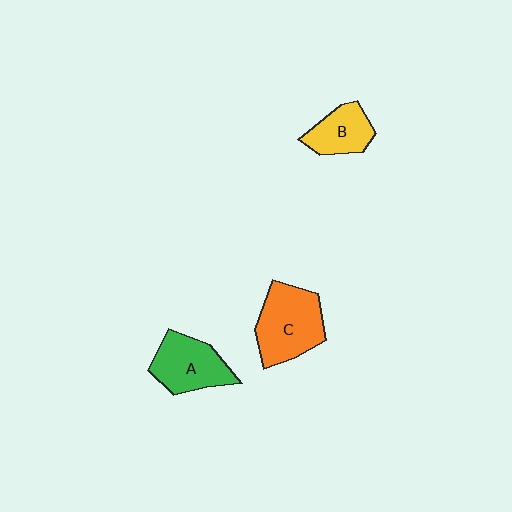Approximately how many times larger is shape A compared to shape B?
Approximately 1.3 times.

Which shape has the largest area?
Shape C (orange).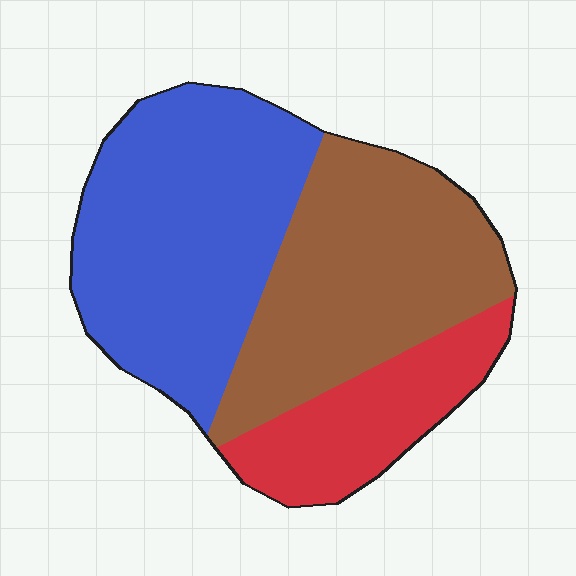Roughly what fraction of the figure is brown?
Brown covers around 35% of the figure.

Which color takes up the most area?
Blue, at roughly 45%.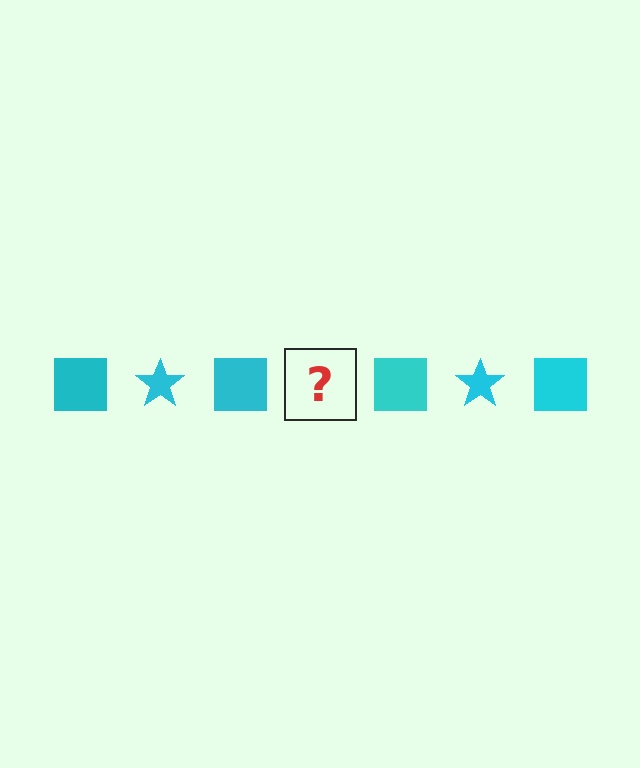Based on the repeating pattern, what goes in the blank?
The blank should be a cyan star.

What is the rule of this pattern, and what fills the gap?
The rule is that the pattern cycles through square, star shapes in cyan. The gap should be filled with a cyan star.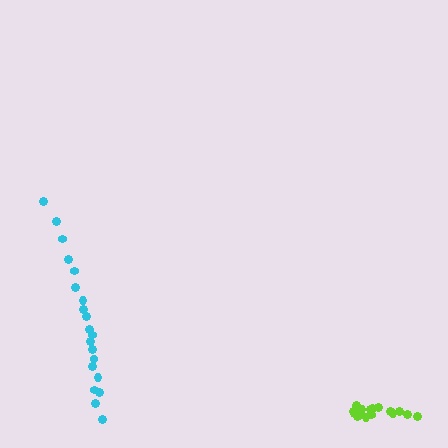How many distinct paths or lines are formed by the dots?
There are 2 distinct paths.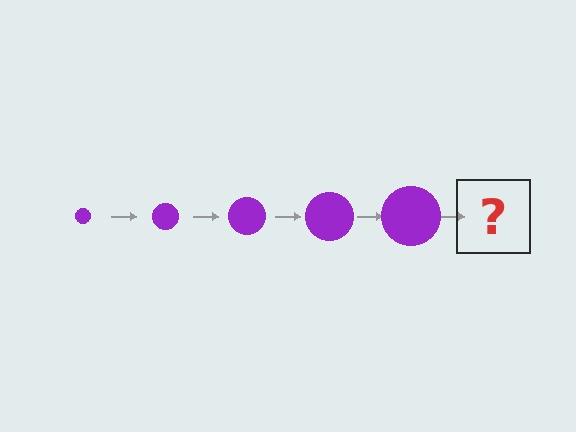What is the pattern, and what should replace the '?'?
The pattern is that the circle gets progressively larger each step. The '?' should be a purple circle, larger than the previous one.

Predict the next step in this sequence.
The next step is a purple circle, larger than the previous one.